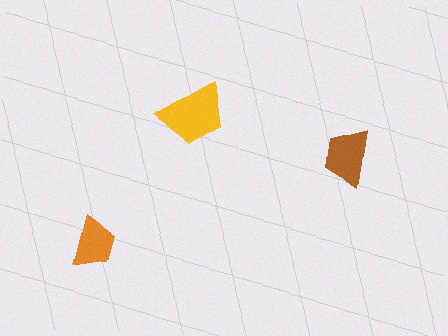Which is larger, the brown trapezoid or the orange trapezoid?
The brown one.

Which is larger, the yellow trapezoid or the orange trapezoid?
The yellow one.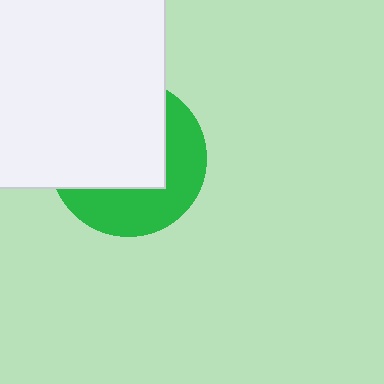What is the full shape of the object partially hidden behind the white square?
The partially hidden object is a green circle.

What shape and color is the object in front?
The object in front is a white square.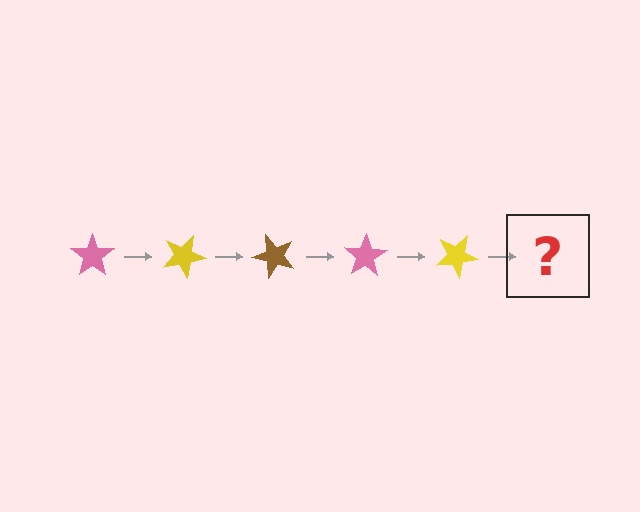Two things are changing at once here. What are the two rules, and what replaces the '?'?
The two rules are that it rotates 25 degrees each step and the color cycles through pink, yellow, and brown. The '?' should be a brown star, rotated 125 degrees from the start.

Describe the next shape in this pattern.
It should be a brown star, rotated 125 degrees from the start.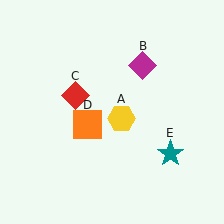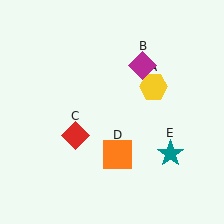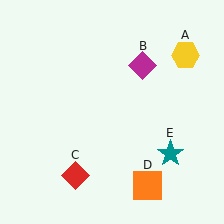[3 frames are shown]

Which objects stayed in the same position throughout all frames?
Magenta diamond (object B) and teal star (object E) remained stationary.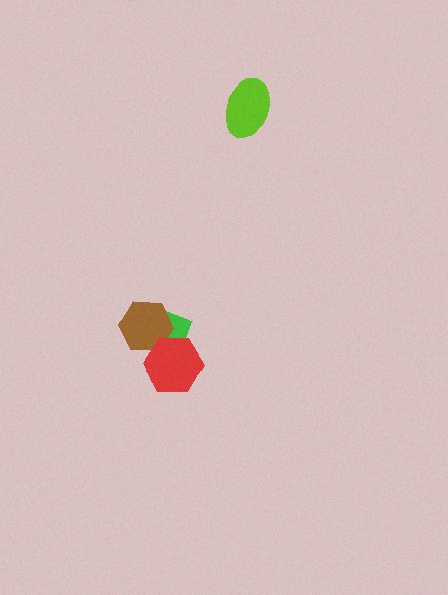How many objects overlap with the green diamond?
2 objects overlap with the green diamond.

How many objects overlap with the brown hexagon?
2 objects overlap with the brown hexagon.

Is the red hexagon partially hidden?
No, no other shape covers it.